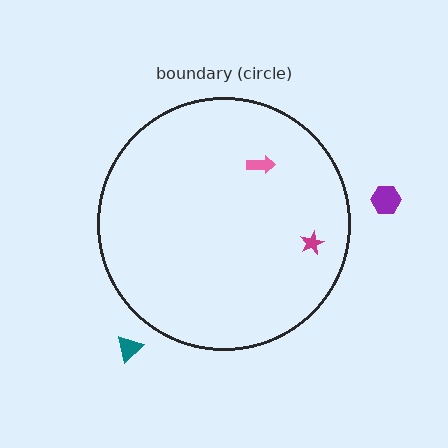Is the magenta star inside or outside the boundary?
Inside.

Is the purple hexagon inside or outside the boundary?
Outside.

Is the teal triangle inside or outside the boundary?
Outside.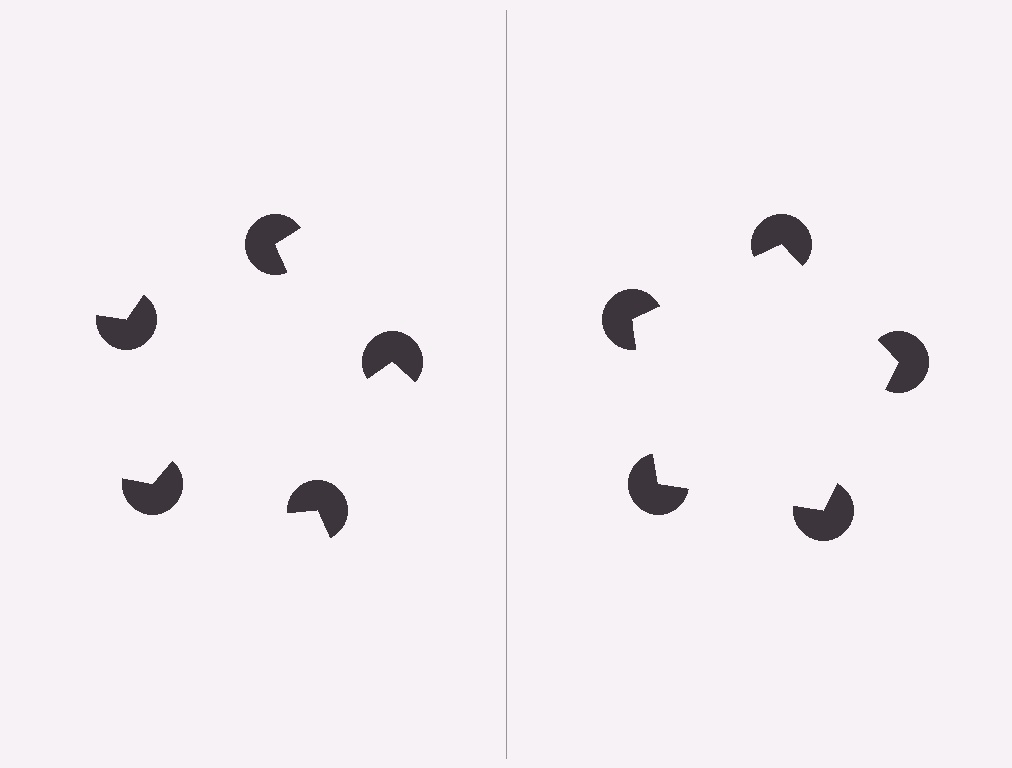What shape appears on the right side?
An illusory pentagon.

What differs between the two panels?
The pac-man discs are positioned identically on both sides; only the wedge orientations differ. On the right they align to a pentagon; on the left they are misaligned.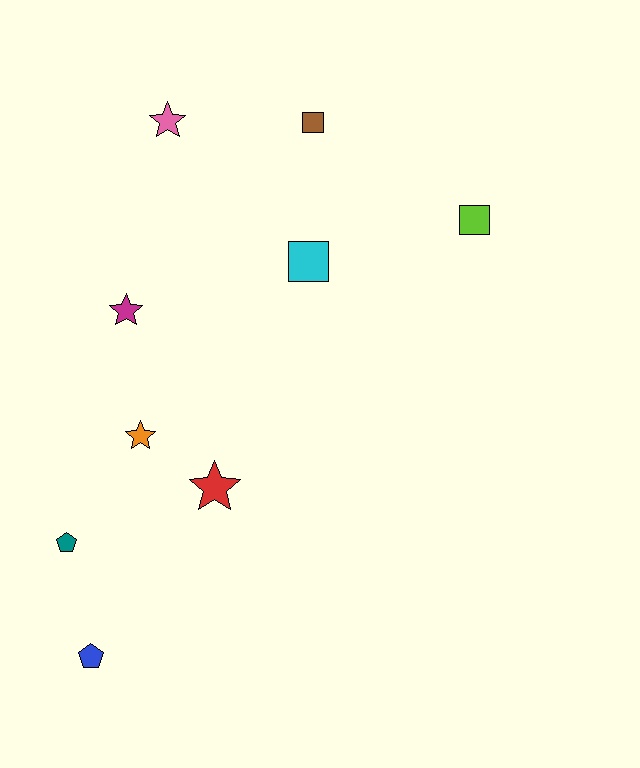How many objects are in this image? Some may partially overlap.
There are 9 objects.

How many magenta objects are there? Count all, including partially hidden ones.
There is 1 magenta object.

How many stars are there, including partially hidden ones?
There are 4 stars.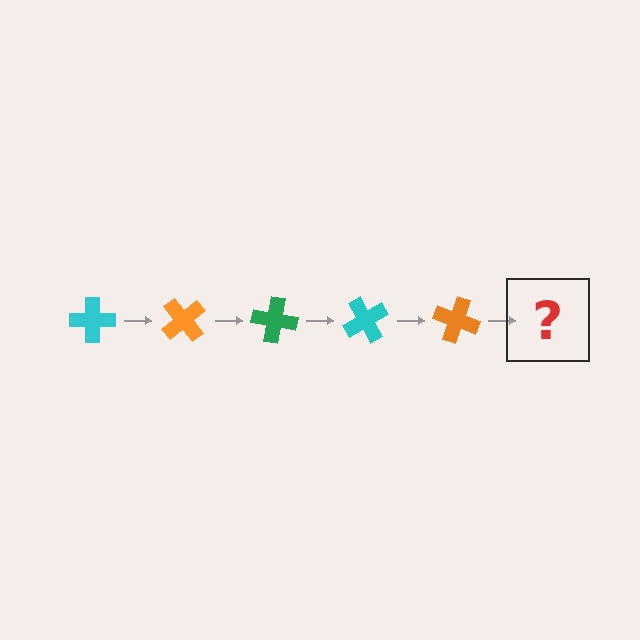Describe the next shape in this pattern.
It should be a green cross, rotated 250 degrees from the start.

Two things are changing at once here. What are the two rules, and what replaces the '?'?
The two rules are that it rotates 50 degrees each step and the color cycles through cyan, orange, and green. The '?' should be a green cross, rotated 250 degrees from the start.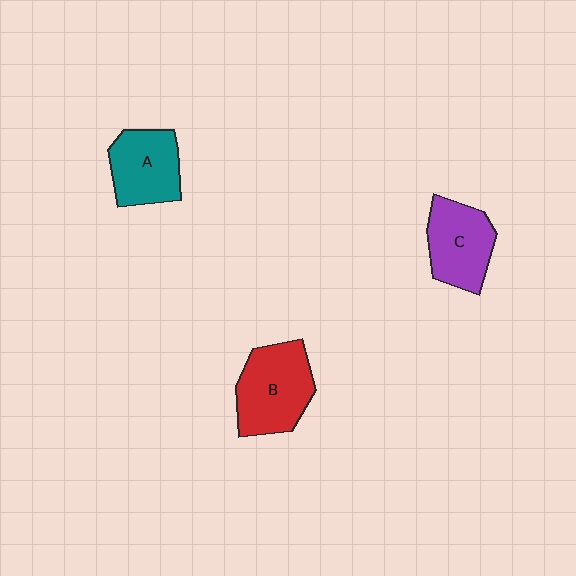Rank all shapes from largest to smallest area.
From largest to smallest: B (red), C (purple), A (teal).